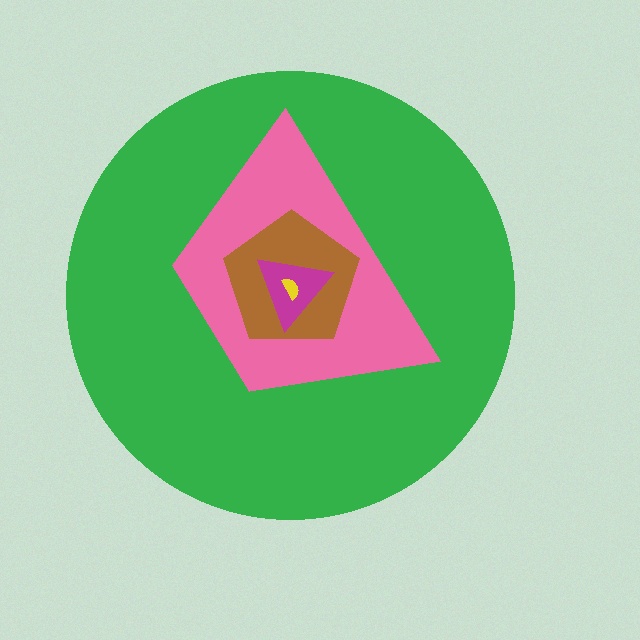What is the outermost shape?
The green circle.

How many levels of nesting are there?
5.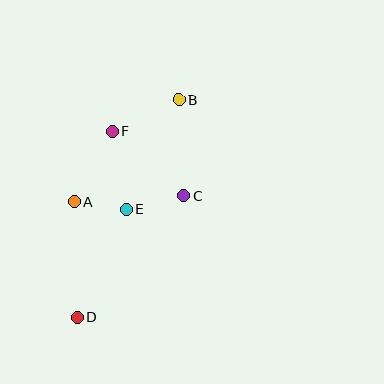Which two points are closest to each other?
Points A and E are closest to each other.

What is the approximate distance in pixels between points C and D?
The distance between C and D is approximately 161 pixels.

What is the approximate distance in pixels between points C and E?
The distance between C and E is approximately 59 pixels.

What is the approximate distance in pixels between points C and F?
The distance between C and F is approximately 97 pixels.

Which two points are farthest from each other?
Points B and D are farthest from each other.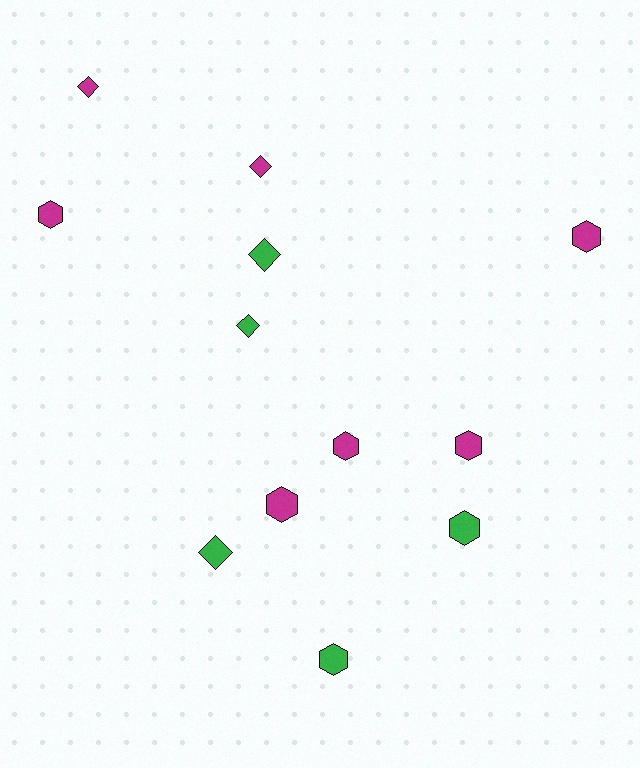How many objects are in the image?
There are 12 objects.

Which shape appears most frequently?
Hexagon, with 7 objects.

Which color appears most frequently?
Magenta, with 7 objects.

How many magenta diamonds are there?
There are 2 magenta diamonds.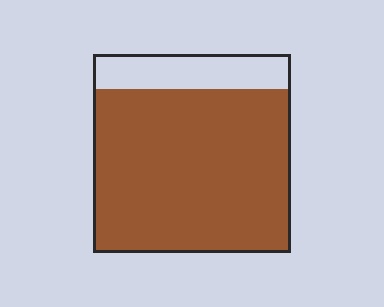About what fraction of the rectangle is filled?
About five sixths (5/6).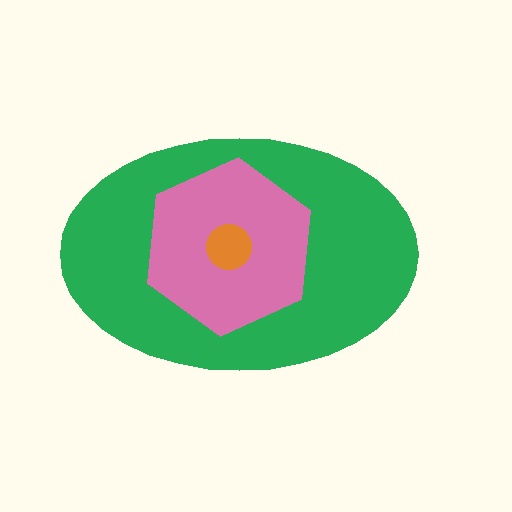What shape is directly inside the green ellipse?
The pink hexagon.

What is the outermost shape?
The green ellipse.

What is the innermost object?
The orange circle.